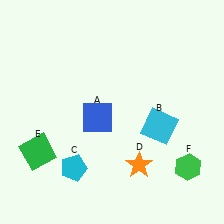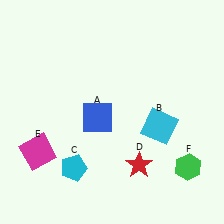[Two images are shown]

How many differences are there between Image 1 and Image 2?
There are 2 differences between the two images.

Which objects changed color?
D changed from orange to red. E changed from green to magenta.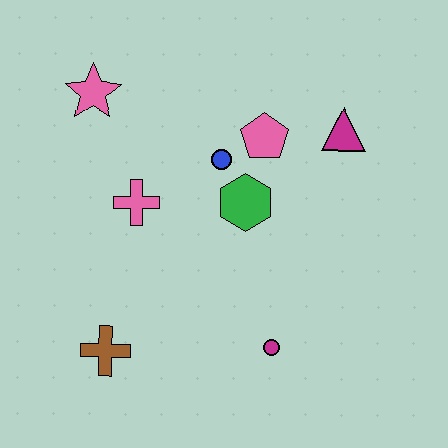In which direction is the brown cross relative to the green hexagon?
The brown cross is below the green hexagon.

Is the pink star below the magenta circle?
No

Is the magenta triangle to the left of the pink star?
No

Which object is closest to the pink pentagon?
The blue circle is closest to the pink pentagon.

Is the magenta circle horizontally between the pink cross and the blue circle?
No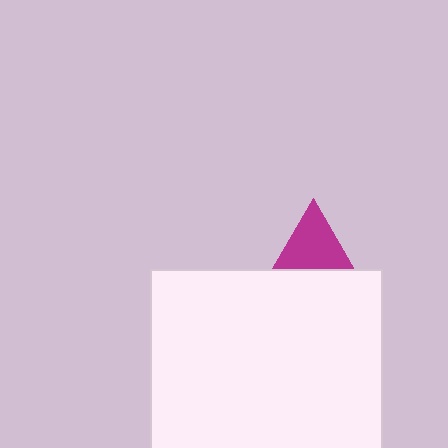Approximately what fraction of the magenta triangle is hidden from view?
Roughly 64% of the magenta triangle is hidden behind the white square.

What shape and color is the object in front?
The object in front is a white square.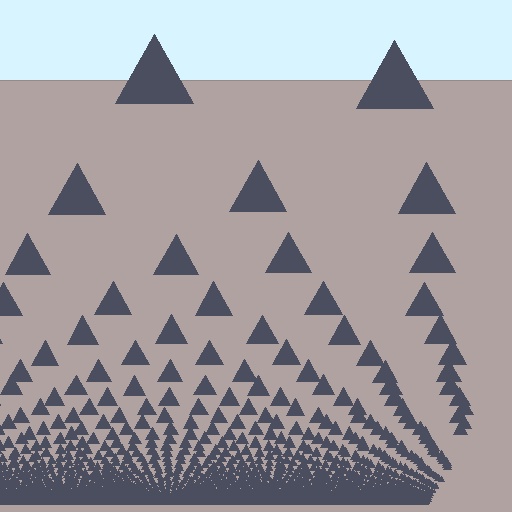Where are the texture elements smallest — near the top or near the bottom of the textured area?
Near the bottom.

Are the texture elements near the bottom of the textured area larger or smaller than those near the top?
Smaller. The gradient is inverted — elements near the bottom are smaller and denser.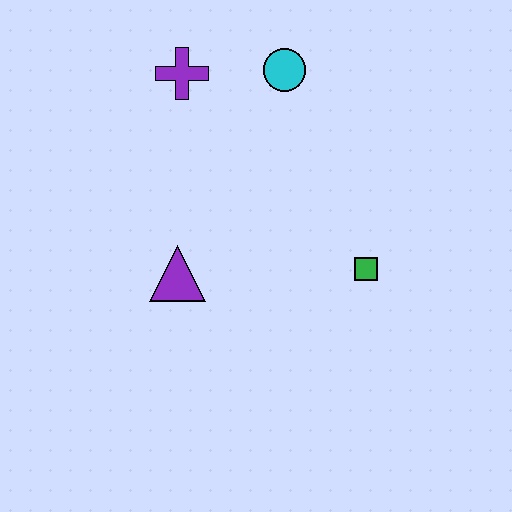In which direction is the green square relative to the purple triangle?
The green square is to the right of the purple triangle.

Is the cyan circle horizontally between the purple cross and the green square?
Yes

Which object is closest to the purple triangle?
The green square is closest to the purple triangle.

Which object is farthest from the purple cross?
The green square is farthest from the purple cross.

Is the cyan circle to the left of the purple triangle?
No